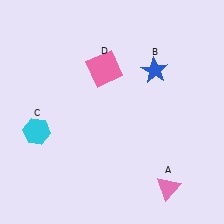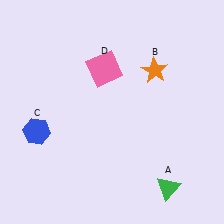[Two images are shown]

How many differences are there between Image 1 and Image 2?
There are 3 differences between the two images.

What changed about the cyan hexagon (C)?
In Image 1, C is cyan. In Image 2, it changed to blue.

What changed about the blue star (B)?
In Image 1, B is blue. In Image 2, it changed to orange.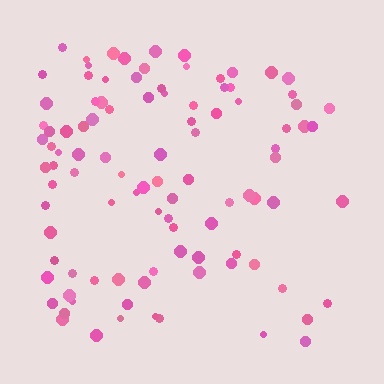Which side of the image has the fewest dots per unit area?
The right.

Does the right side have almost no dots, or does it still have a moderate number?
Still a moderate number, just noticeably fewer than the left.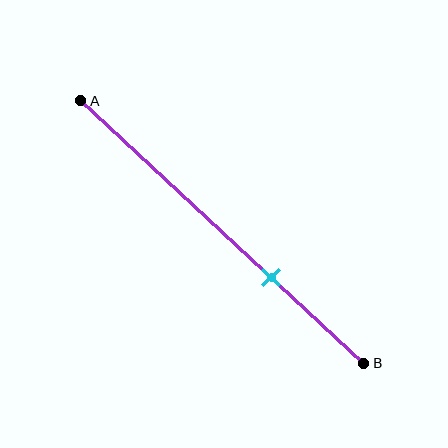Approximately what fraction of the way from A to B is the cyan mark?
The cyan mark is approximately 65% of the way from A to B.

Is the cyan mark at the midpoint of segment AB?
No, the mark is at about 65% from A, not at the 50% midpoint.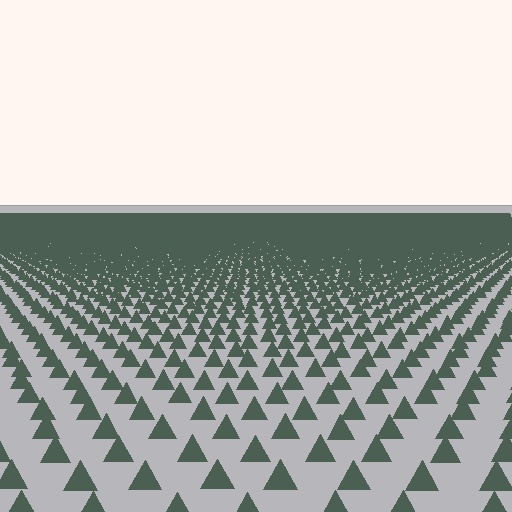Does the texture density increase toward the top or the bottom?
Density increases toward the top.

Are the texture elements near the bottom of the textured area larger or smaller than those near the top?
Larger. Near the bottom, elements are closer to the viewer and appear at a bigger on-screen size.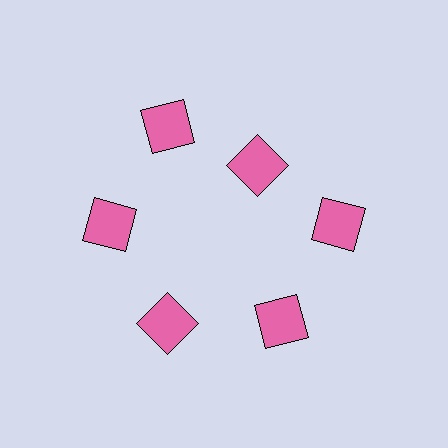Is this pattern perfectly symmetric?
No. The 6 pink squares are arranged in a ring, but one element near the 1 o'clock position is pulled inward toward the center, breaking the 6-fold rotational symmetry.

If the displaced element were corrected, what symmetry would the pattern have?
It would have 6-fold rotational symmetry — the pattern would map onto itself every 60 degrees.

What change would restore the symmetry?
The symmetry would be restored by moving it outward, back onto the ring so that all 6 squares sit at equal angles and equal distance from the center.